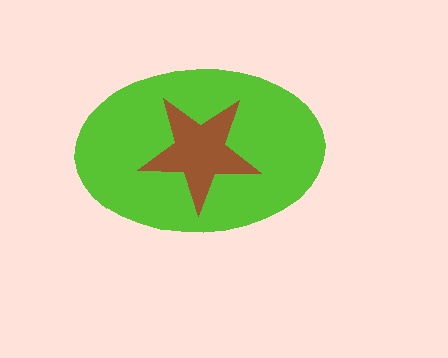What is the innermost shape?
The brown star.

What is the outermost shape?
The lime ellipse.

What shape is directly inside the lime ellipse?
The brown star.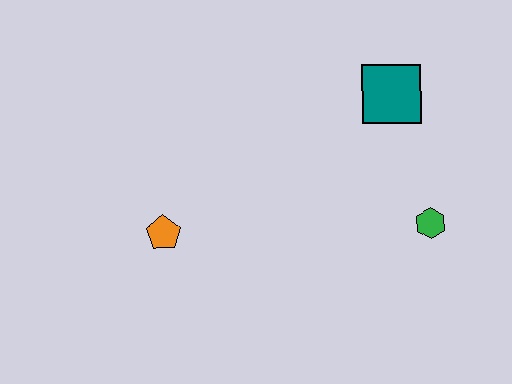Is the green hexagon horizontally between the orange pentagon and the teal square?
No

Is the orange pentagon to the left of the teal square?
Yes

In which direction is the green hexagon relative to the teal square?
The green hexagon is below the teal square.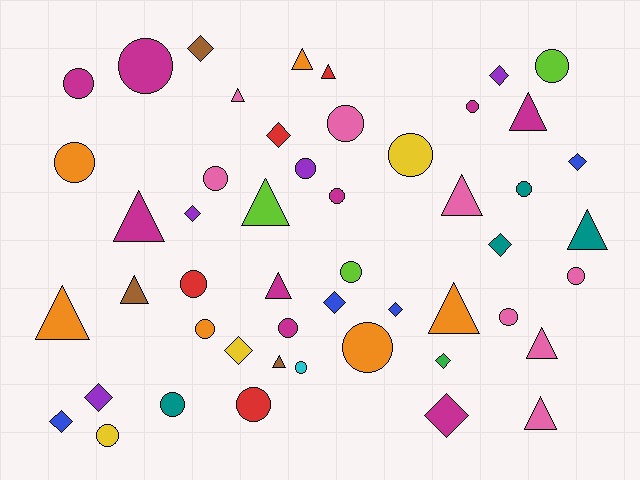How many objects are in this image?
There are 50 objects.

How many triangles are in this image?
There are 15 triangles.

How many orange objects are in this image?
There are 6 orange objects.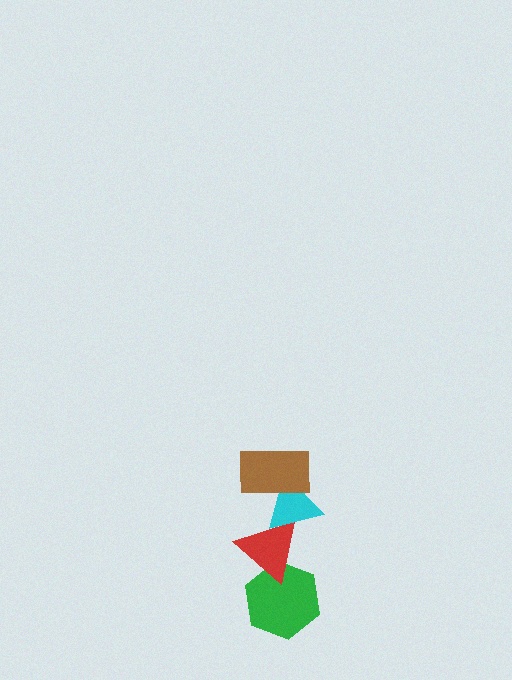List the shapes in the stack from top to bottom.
From top to bottom: the brown rectangle, the cyan triangle, the red triangle, the green hexagon.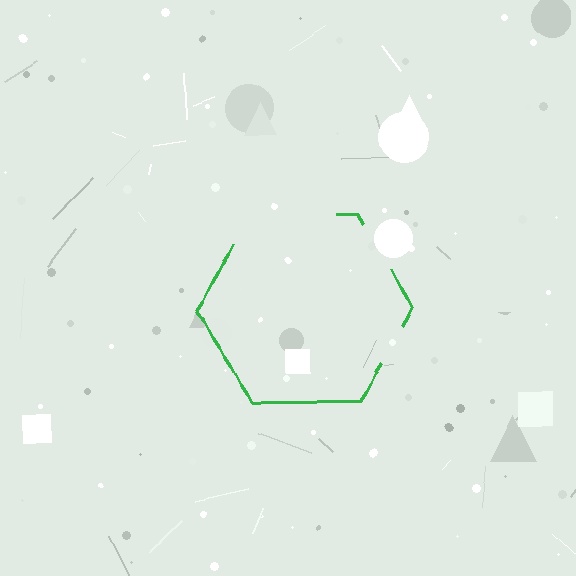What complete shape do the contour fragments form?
The contour fragments form a hexagon.